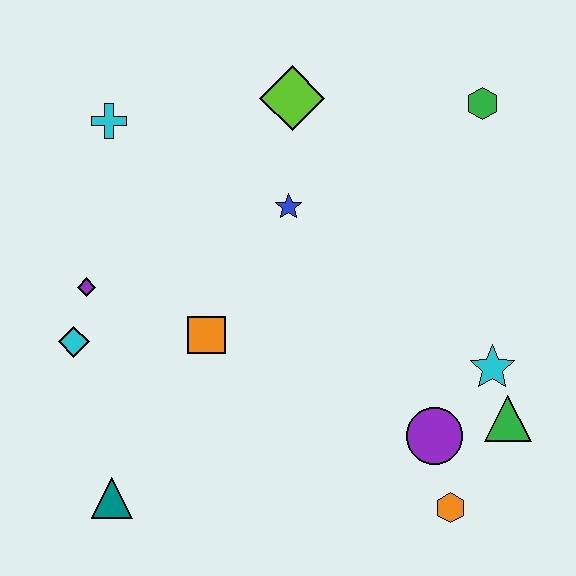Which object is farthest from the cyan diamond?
The green hexagon is farthest from the cyan diamond.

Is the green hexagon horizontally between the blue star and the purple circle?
No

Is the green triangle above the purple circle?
Yes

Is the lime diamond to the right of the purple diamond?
Yes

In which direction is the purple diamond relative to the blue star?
The purple diamond is to the left of the blue star.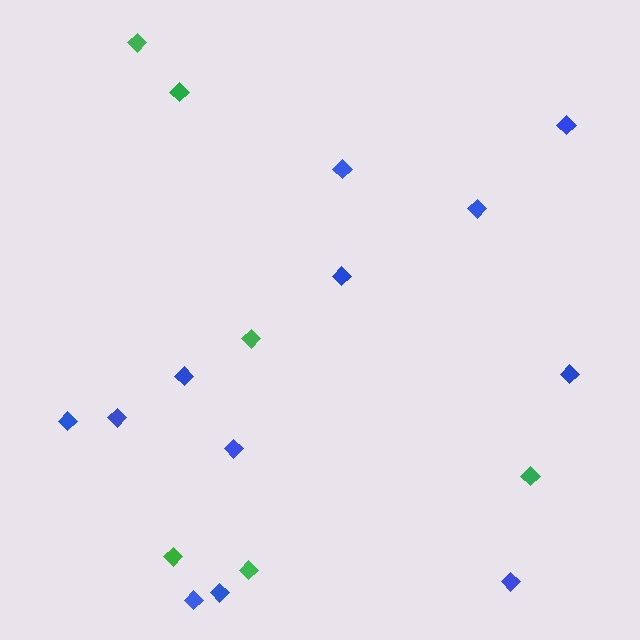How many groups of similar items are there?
There are 2 groups: one group of green diamonds (6) and one group of blue diamonds (12).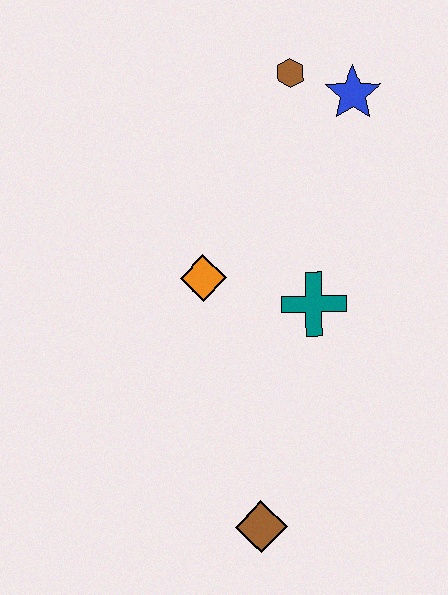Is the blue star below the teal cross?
No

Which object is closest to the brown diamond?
The teal cross is closest to the brown diamond.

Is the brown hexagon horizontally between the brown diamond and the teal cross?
Yes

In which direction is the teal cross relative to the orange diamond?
The teal cross is to the right of the orange diamond.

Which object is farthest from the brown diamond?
The brown hexagon is farthest from the brown diamond.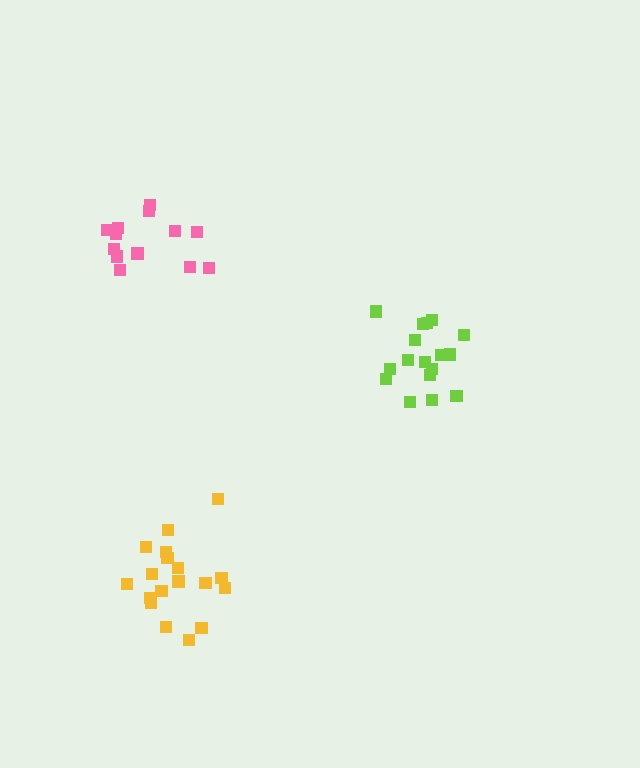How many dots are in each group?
Group 1: 13 dots, Group 2: 17 dots, Group 3: 19 dots (49 total).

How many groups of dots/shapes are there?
There are 3 groups.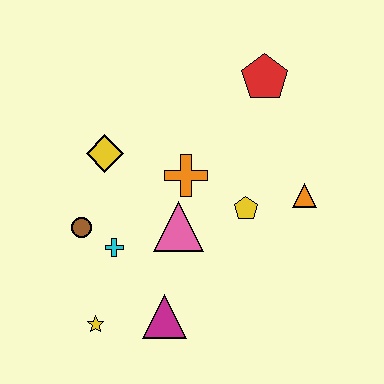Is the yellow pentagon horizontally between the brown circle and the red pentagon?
Yes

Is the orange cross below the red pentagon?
Yes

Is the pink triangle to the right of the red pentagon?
No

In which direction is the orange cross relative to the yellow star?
The orange cross is above the yellow star.